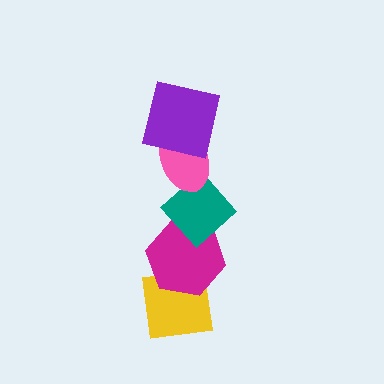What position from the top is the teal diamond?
The teal diamond is 3rd from the top.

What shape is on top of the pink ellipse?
The purple square is on top of the pink ellipse.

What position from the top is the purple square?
The purple square is 1st from the top.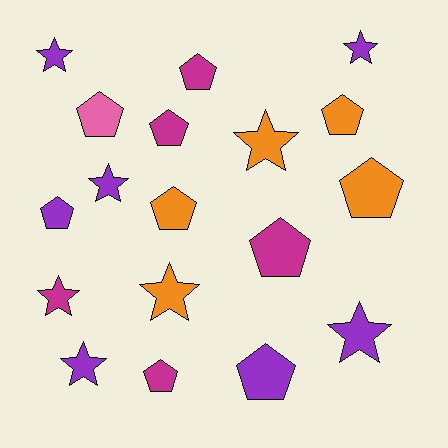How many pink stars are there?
There are no pink stars.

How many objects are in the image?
There are 18 objects.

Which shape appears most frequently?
Pentagon, with 10 objects.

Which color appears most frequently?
Purple, with 7 objects.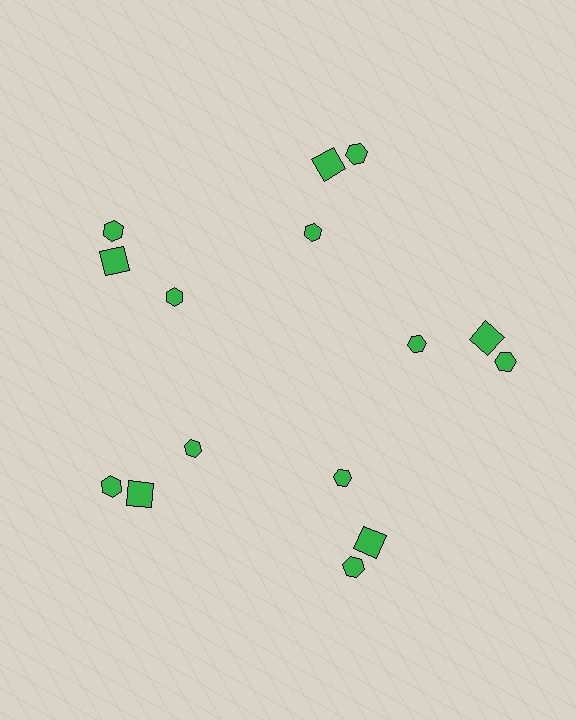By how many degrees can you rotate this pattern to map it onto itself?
The pattern maps onto itself every 72 degrees of rotation.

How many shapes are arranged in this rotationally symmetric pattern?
There are 15 shapes, arranged in 5 groups of 3.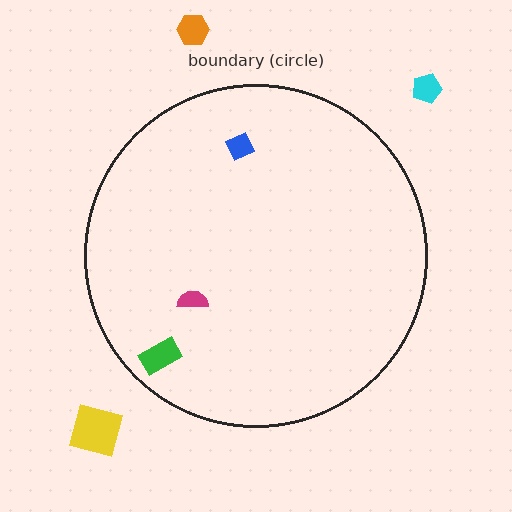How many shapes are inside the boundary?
3 inside, 3 outside.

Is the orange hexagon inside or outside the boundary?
Outside.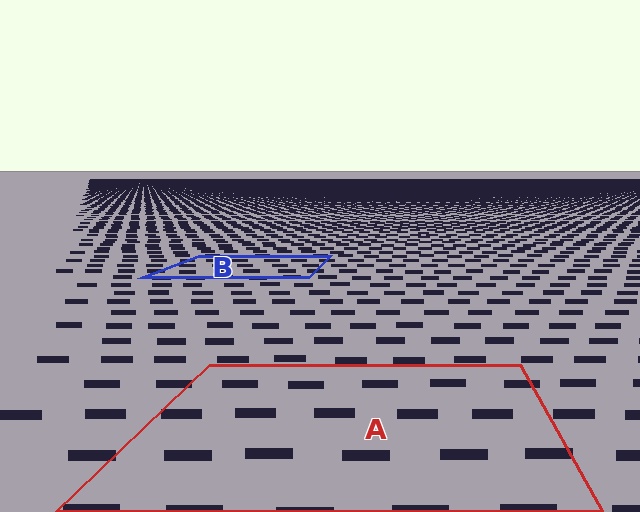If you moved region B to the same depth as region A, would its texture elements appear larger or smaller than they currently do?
They would appear larger. At a closer depth, the same texture elements are projected at a bigger on-screen size.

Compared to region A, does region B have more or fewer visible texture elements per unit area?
Region B has more texture elements per unit area — they are packed more densely because it is farther away.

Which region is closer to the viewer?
Region A is closer. The texture elements there are larger and more spread out.